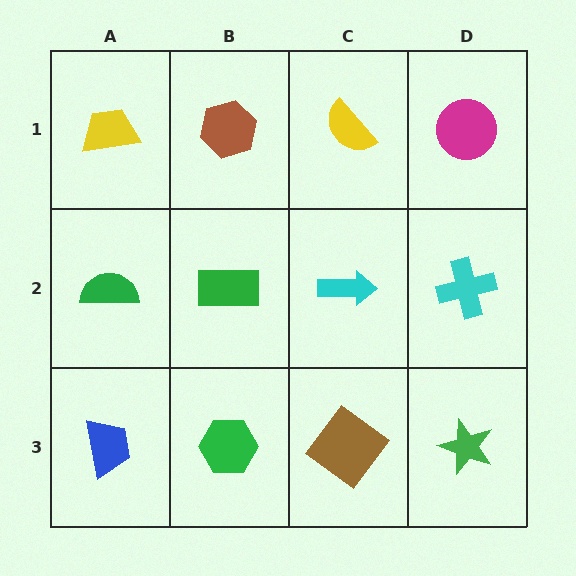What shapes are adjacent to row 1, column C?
A cyan arrow (row 2, column C), a brown hexagon (row 1, column B), a magenta circle (row 1, column D).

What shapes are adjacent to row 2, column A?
A yellow trapezoid (row 1, column A), a blue trapezoid (row 3, column A), a green rectangle (row 2, column B).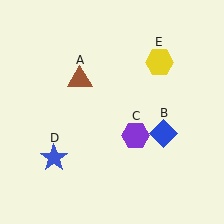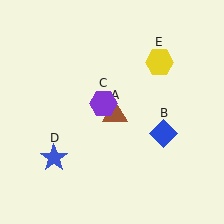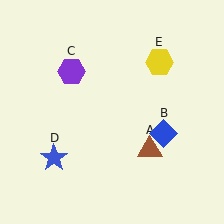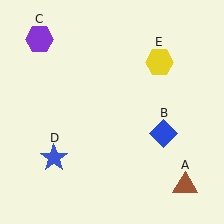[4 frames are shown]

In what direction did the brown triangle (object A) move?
The brown triangle (object A) moved down and to the right.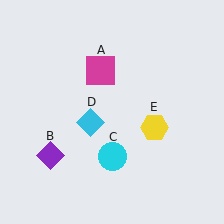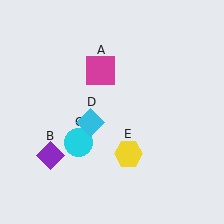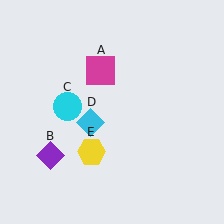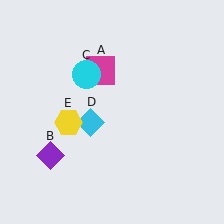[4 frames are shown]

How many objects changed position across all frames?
2 objects changed position: cyan circle (object C), yellow hexagon (object E).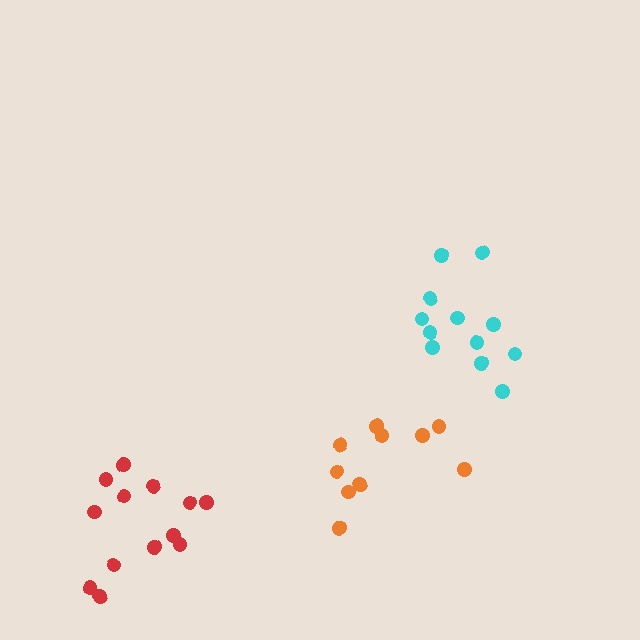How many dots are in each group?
Group 1: 13 dots, Group 2: 12 dots, Group 3: 10 dots (35 total).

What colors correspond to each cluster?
The clusters are colored: red, cyan, orange.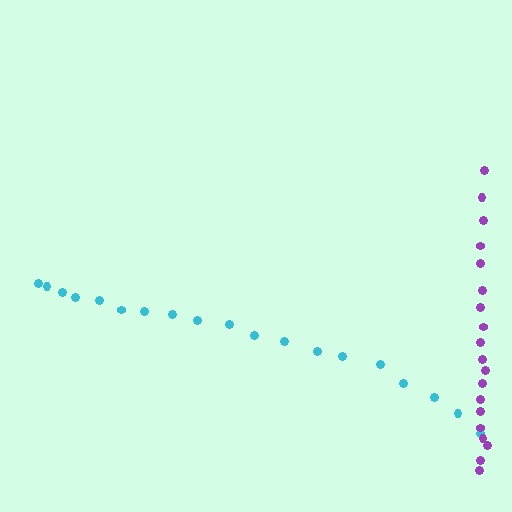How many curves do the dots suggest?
There are 2 distinct paths.